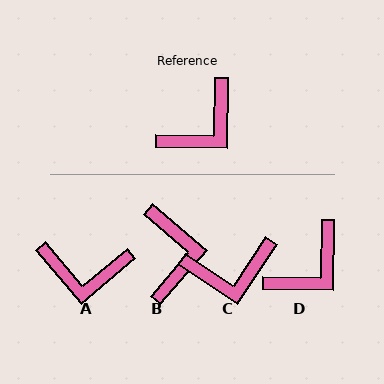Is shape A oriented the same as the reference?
No, it is off by about 49 degrees.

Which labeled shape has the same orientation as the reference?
D.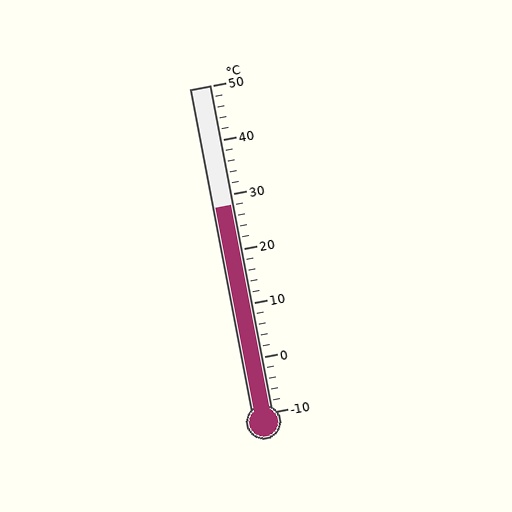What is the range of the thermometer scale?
The thermometer scale ranges from -10°C to 50°C.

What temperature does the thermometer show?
The thermometer shows approximately 28°C.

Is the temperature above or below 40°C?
The temperature is below 40°C.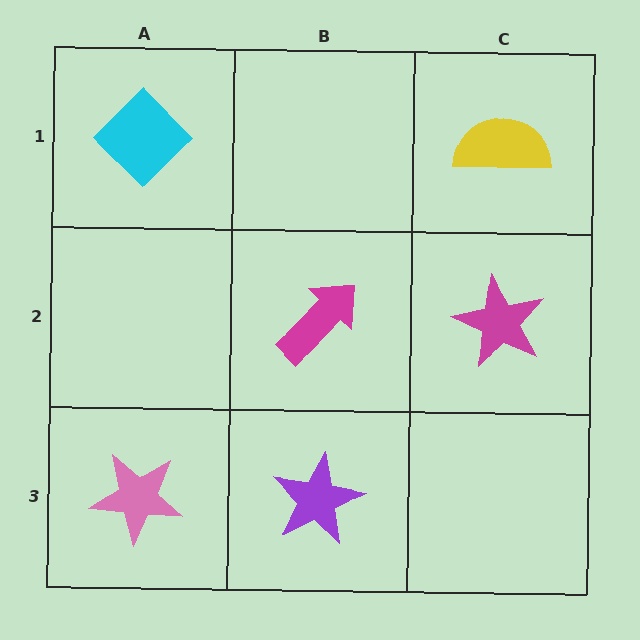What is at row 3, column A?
A pink star.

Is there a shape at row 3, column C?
No, that cell is empty.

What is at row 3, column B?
A purple star.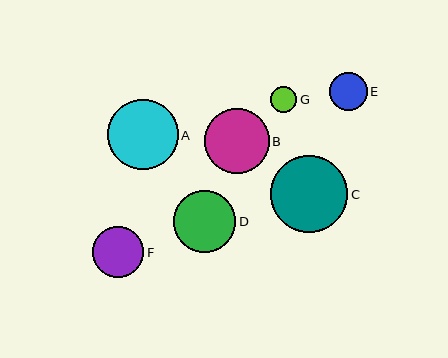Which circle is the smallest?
Circle G is the smallest with a size of approximately 27 pixels.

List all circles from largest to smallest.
From largest to smallest: C, A, B, D, F, E, G.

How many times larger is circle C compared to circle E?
Circle C is approximately 2.0 times the size of circle E.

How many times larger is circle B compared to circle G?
Circle B is approximately 2.4 times the size of circle G.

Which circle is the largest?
Circle C is the largest with a size of approximately 77 pixels.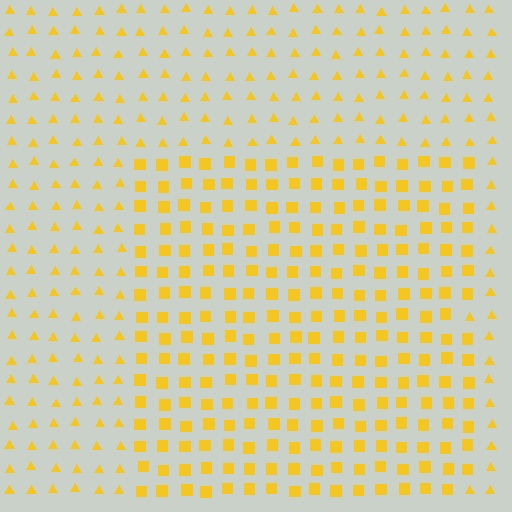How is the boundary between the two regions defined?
The boundary is defined by a change in element shape: squares inside vs. triangles outside. All elements share the same color and spacing.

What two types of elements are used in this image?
The image uses squares inside the rectangle region and triangles outside it.